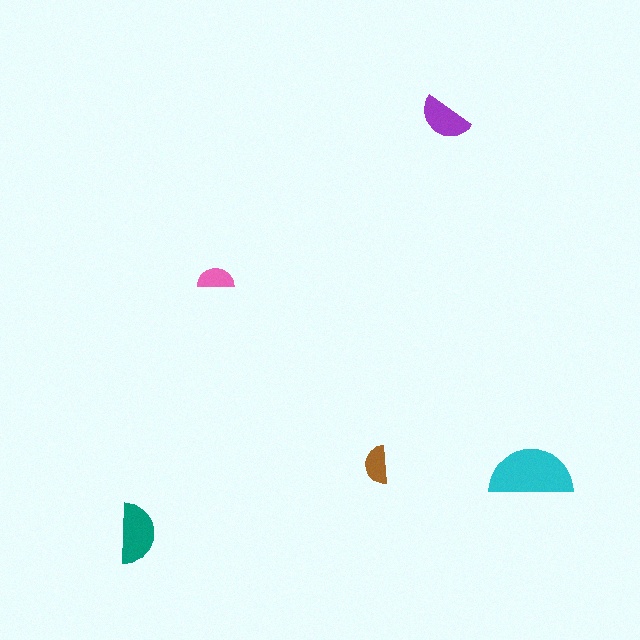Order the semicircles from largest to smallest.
the cyan one, the teal one, the purple one, the brown one, the pink one.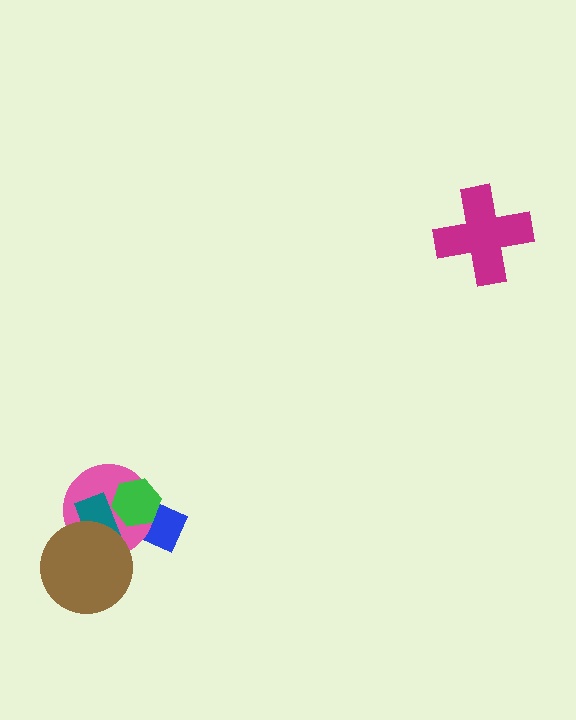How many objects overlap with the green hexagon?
3 objects overlap with the green hexagon.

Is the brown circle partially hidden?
No, no other shape covers it.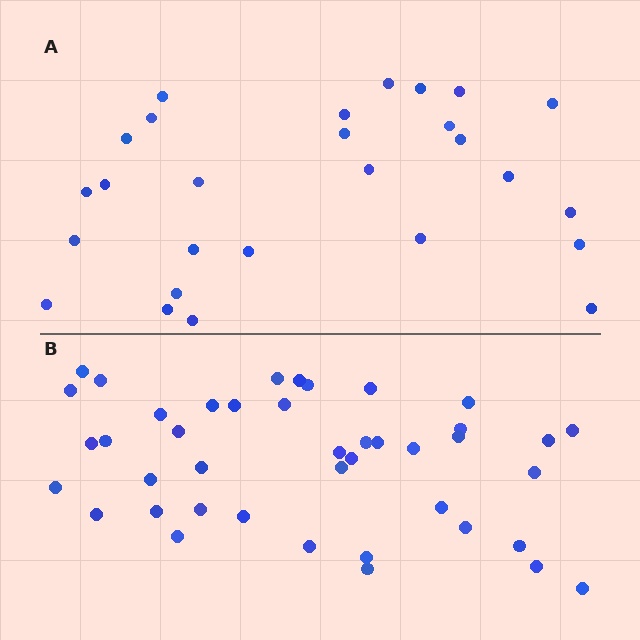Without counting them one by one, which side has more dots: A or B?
Region B (the bottom region) has more dots.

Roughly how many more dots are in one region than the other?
Region B has approximately 15 more dots than region A.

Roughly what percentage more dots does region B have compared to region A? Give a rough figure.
About 55% more.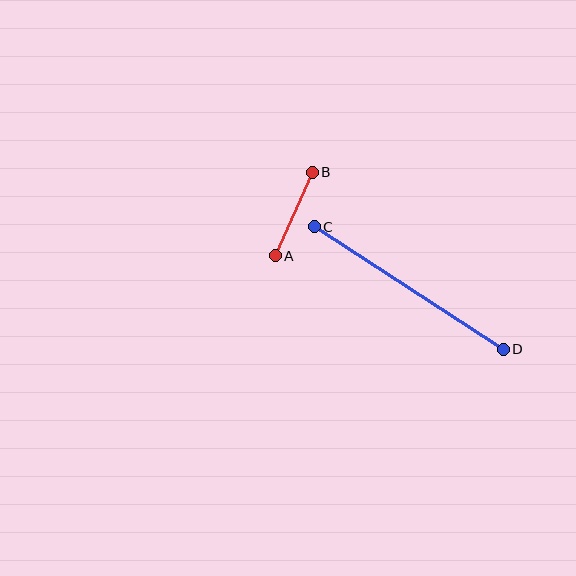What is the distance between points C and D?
The distance is approximately 225 pixels.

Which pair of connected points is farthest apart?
Points C and D are farthest apart.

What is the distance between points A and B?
The distance is approximately 92 pixels.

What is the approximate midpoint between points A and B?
The midpoint is at approximately (294, 214) pixels.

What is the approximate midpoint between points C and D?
The midpoint is at approximately (409, 288) pixels.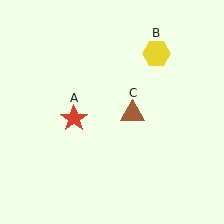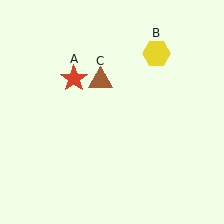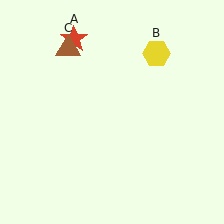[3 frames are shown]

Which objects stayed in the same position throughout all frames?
Yellow hexagon (object B) remained stationary.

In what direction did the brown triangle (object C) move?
The brown triangle (object C) moved up and to the left.